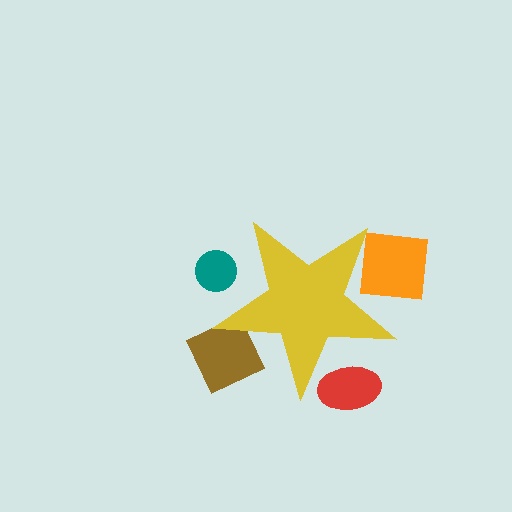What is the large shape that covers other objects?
A yellow star.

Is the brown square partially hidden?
Yes, the brown square is partially hidden behind the yellow star.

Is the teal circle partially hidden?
Yes, the teal circle is partially hidden behind the yellow star.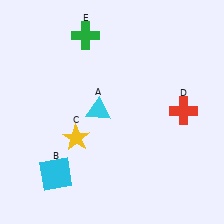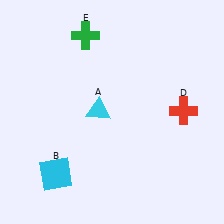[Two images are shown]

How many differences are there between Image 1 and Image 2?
There is 1 difference between the two images.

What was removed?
The yellow star (C) was removed in Image 2.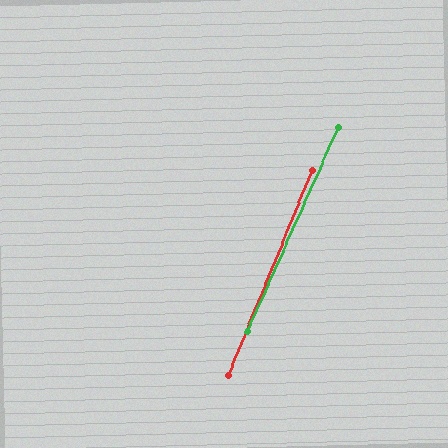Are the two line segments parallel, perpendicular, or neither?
Parallel — their directions differ by only 1.6°.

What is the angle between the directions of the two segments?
Approximately 2 degrees.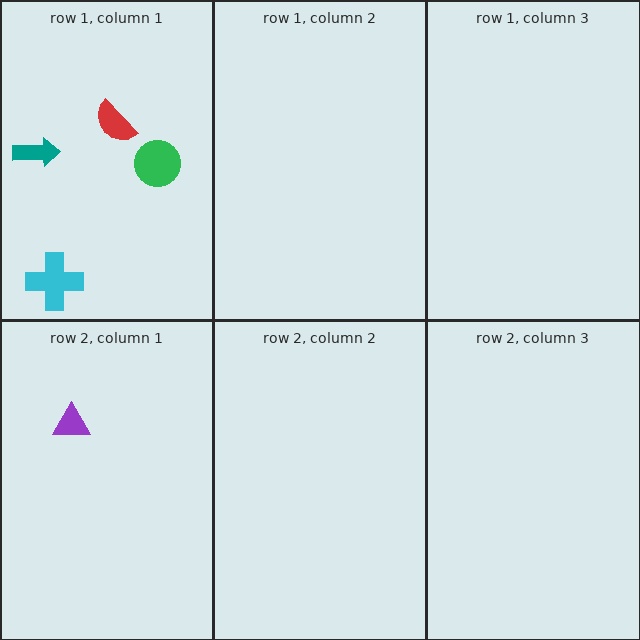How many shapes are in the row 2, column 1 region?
1.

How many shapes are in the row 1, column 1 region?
4.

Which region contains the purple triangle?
The row 2, column 1 region.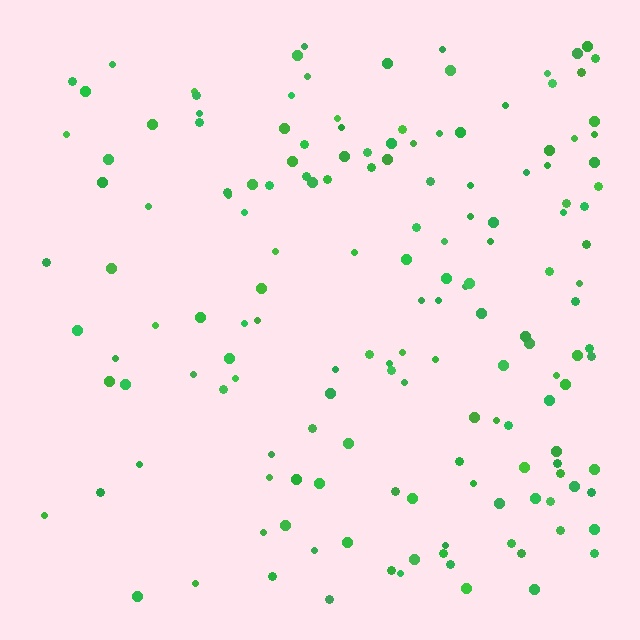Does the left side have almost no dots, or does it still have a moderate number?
Still a moderate number, just noticeably fewer than the right.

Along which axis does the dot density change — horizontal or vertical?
Horizontal.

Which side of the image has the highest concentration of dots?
The right.